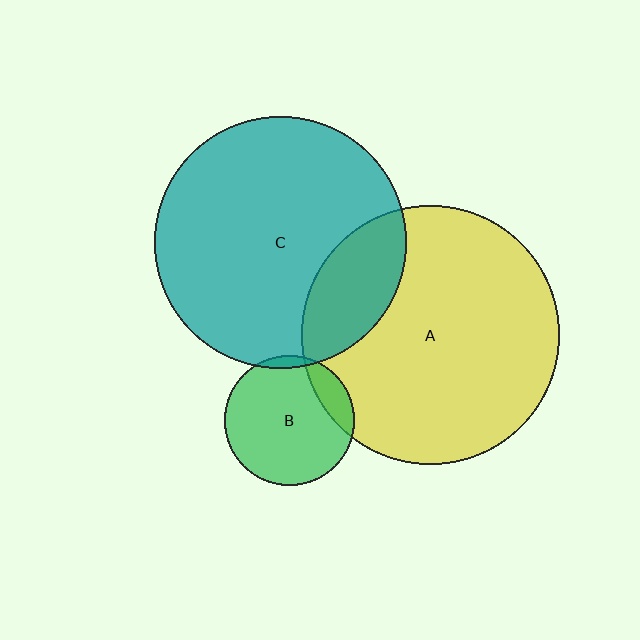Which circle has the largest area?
Circle A (yellow).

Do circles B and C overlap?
Yes.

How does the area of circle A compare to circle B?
Approximately 4.0 times.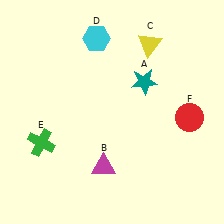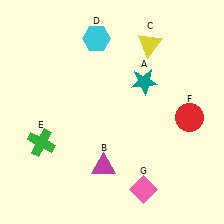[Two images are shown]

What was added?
A pink diamond (G) was added in Image 2.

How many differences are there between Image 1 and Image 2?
There is 1 difference between the two images.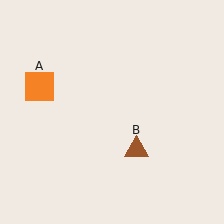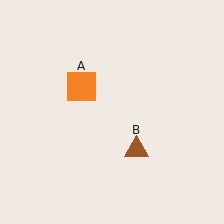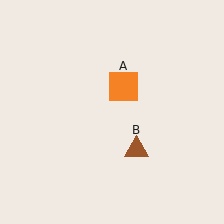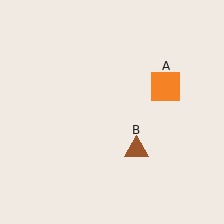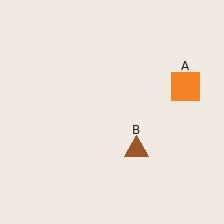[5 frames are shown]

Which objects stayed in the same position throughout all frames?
Brown triangle (object B) remained stationary.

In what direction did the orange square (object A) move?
The orange square (object A) moved right.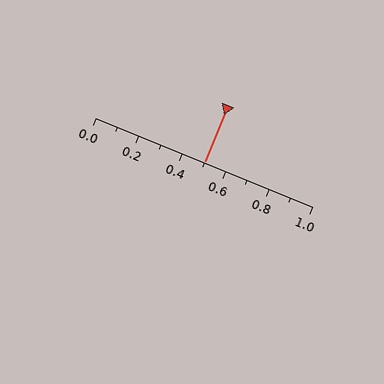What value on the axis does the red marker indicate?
The marker indicates approximately 0.5.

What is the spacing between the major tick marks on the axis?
The major ticks are spaced 0.2 apart.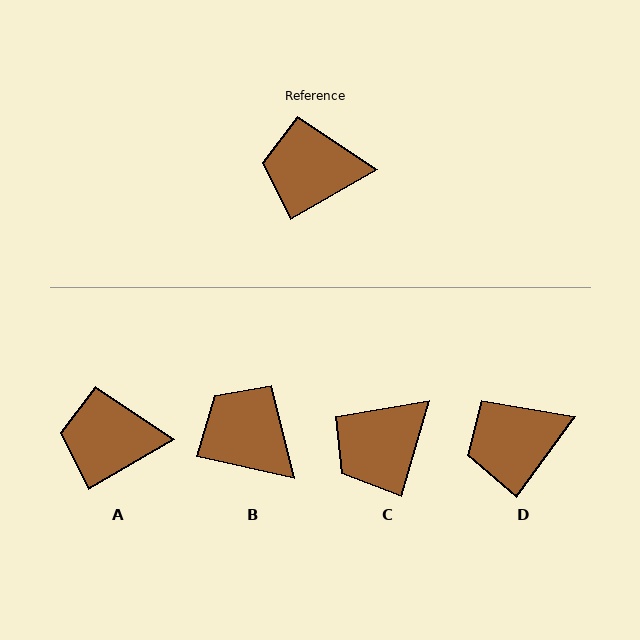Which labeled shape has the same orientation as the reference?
A.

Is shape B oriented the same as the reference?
No, it is off by about 43 degrees.